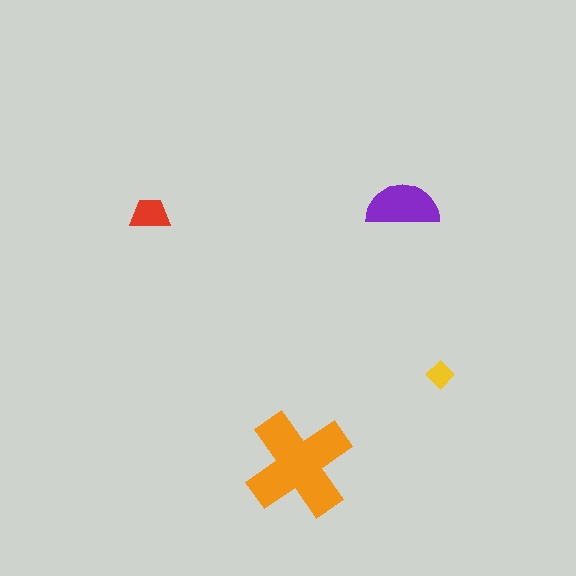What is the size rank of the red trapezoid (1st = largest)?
3rd.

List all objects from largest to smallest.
The orange cross, the purple semicircle, the red trapezoid, the yellow diamond.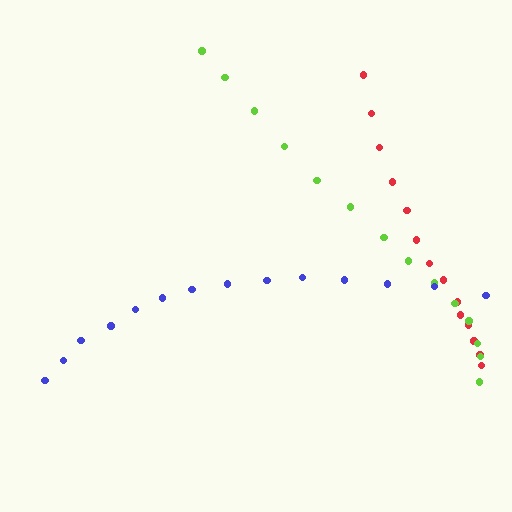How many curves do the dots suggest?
There are 3 distinct paths.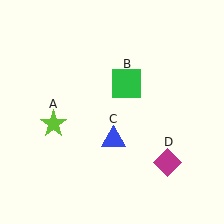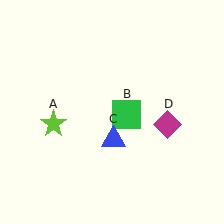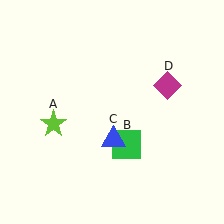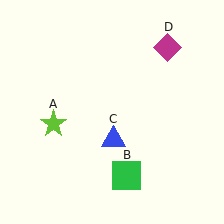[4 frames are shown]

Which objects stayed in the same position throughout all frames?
Lime star (object A) and blue triangle (object C) remained stationary.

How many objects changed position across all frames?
2 objects changed position: green square (object B), magenta diamond (object D).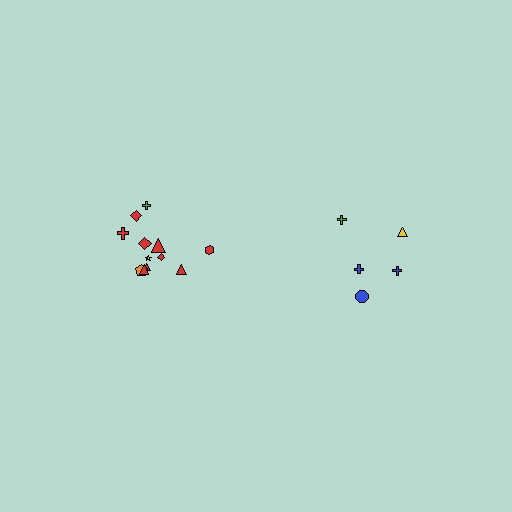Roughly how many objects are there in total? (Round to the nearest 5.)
Roughly 15 objects in total.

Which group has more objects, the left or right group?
The left group.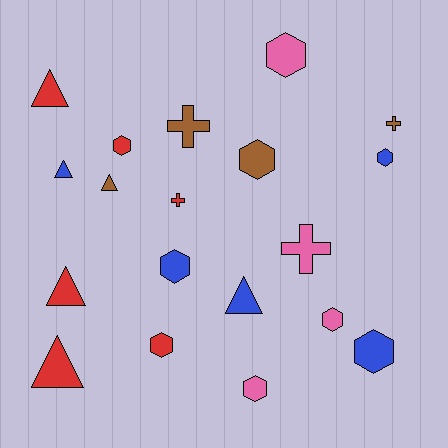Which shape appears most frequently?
Hexagon, with 9 objects.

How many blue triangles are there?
There are 2 blue triangles.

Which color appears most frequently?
Red, with 6 objects.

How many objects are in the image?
There are 19 objects.